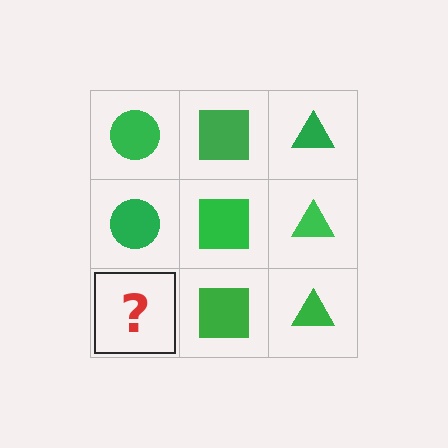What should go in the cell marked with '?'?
The missing cell should contain a green circle.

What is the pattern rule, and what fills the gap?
The rule is that each column has a consistent shape. The gap should be filled with a green circle.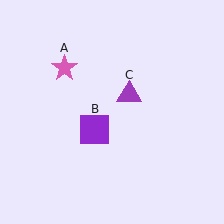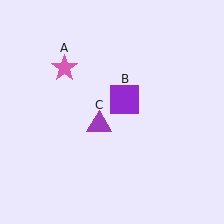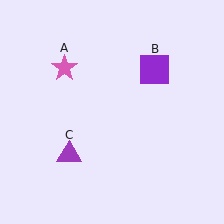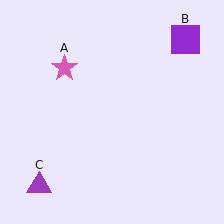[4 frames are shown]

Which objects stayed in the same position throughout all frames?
Pink star (object A) remained stationary.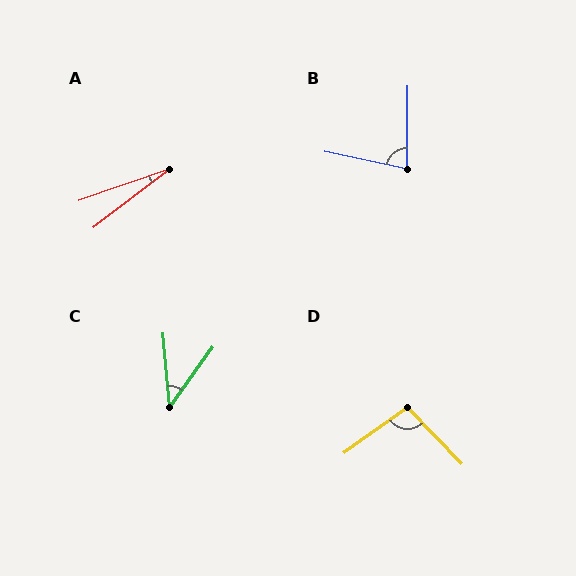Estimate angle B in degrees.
Approximately 78 degrees.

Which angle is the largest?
D, at approximately 98 degrees.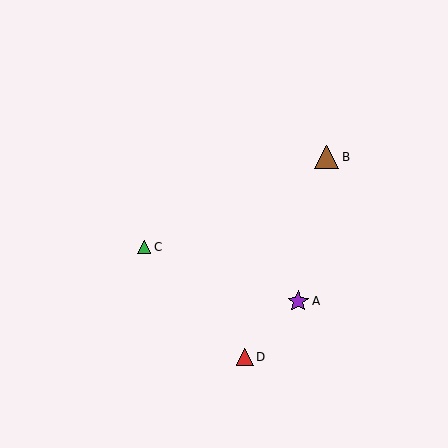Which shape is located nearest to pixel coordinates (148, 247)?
The green triangle (labeled C) at (144, 247) is nearest to that location.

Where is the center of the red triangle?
The center of the red triangle is at (245, 357).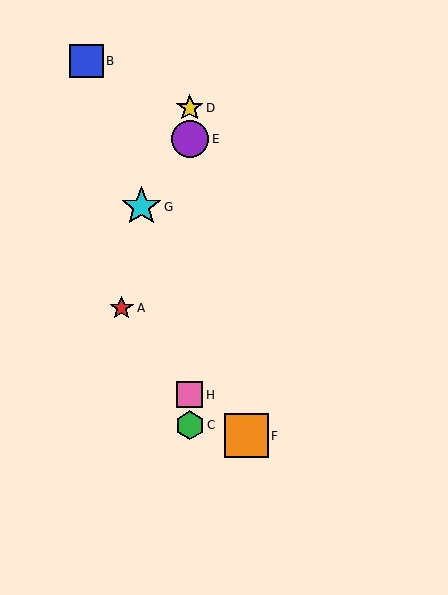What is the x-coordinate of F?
Object F is at x≈246.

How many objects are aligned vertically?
4 objects (C, D, E, H) are aligned vertically.